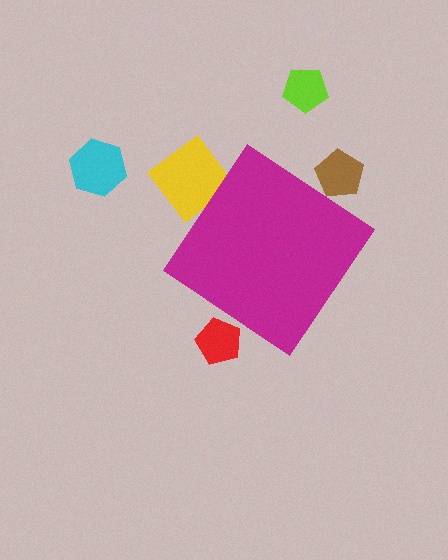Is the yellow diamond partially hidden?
Yes, the yellow diamond is partially hidden behind the magenta diamond.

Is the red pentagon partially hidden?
Yes, the red pentagon is partially hidden behind the magenta diamond.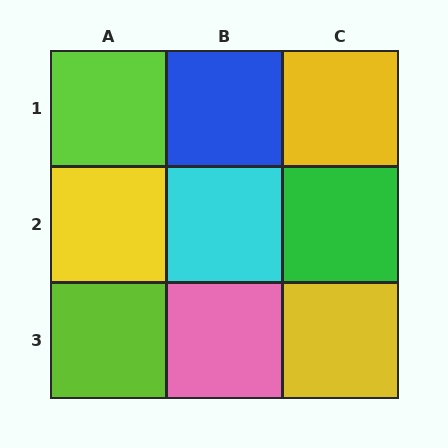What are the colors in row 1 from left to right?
Lime, blue, yellow.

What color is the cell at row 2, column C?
Green.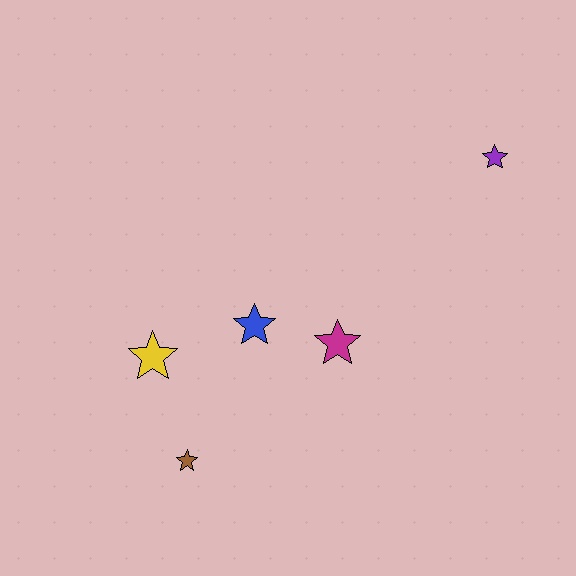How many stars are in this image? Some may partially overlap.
There are 5 stars.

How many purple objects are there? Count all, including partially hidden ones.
There is 1 purple object.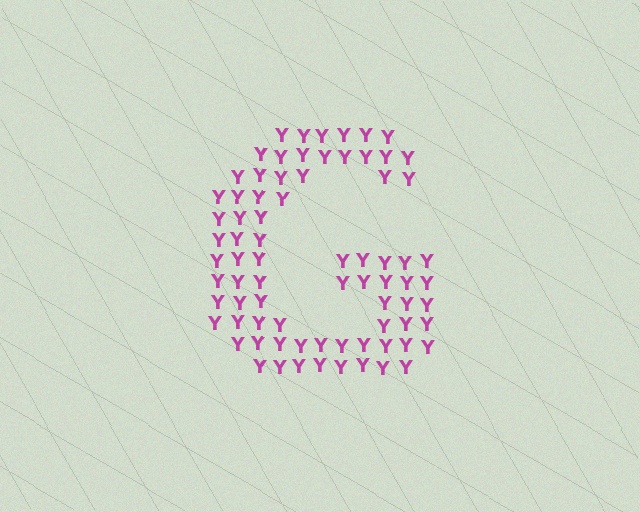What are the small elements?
The small elements are letter Y's.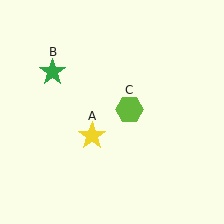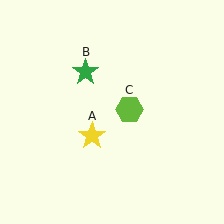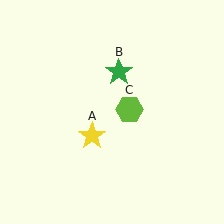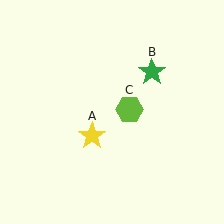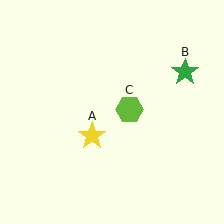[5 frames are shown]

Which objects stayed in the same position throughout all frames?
Yellow star (object A) and lime hexagon (object C) remained stationary.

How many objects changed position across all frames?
1 object changed position: green star (object B).